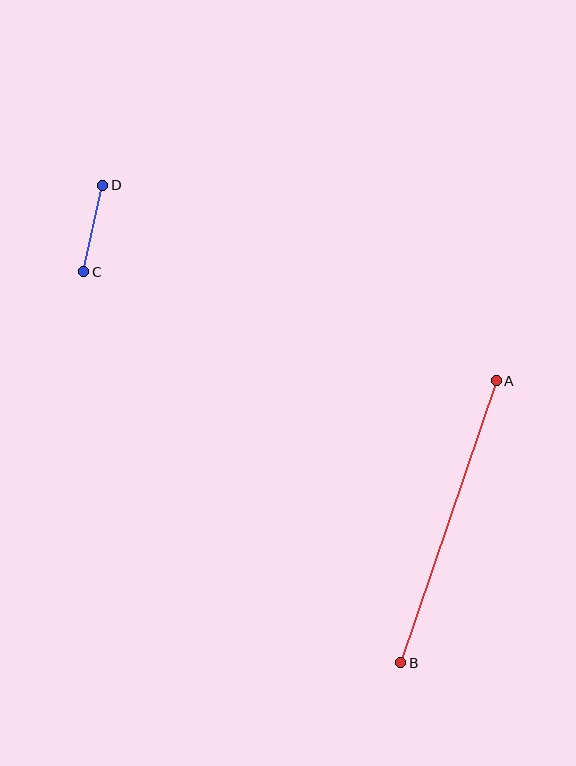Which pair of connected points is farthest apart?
Points A and B are farthest apart.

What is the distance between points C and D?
The distance is approximately 89 pixels.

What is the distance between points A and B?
The distance is approximately 298 pixels.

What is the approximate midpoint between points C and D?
The midpoint is at approximately (93, 229) pixels.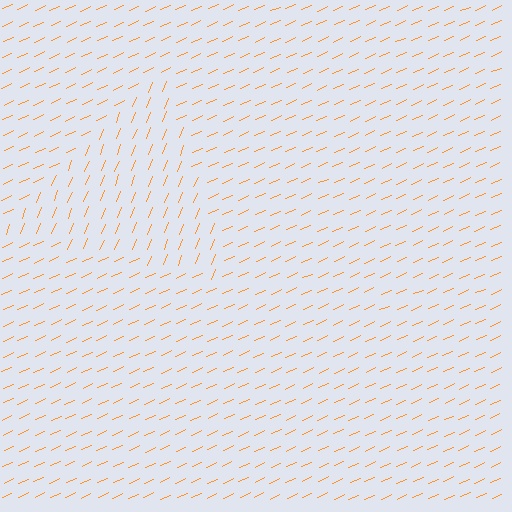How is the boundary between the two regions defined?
The boundary is defined purely by a change in line orientation (approximately 45 degrees difference). All lines are the same color and thickness.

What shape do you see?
I see a triangle.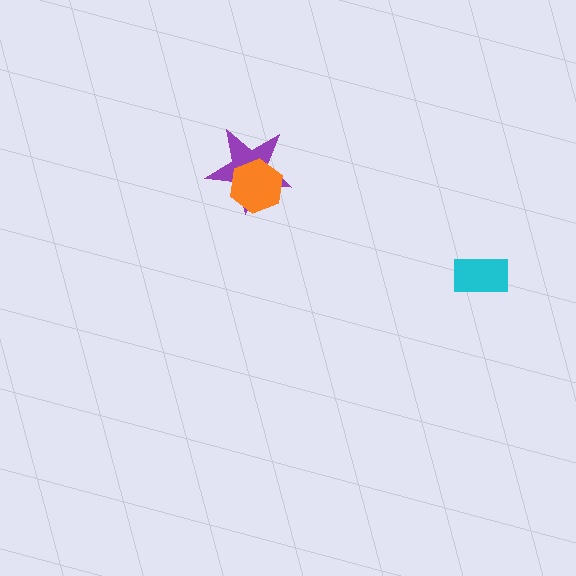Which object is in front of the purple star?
The orange hexagon is in front of the purple star.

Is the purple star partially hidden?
Yes, it is partially covered by another shape.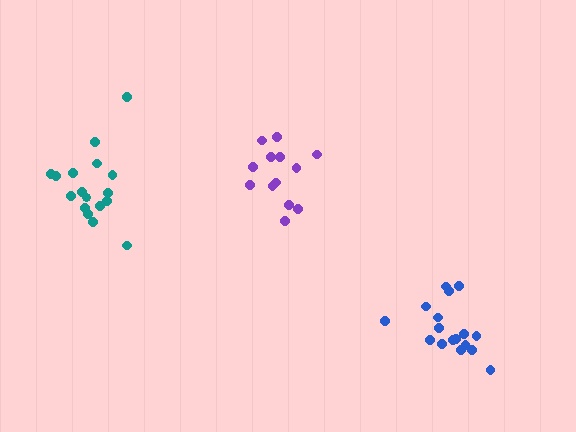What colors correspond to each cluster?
The clusters are colored: blue, teal, purple.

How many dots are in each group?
Group 1: 17 dots, Group 2: 17 dots, Group 3: 13 dots (47 total).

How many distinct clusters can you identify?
There are 3 distinct clusters.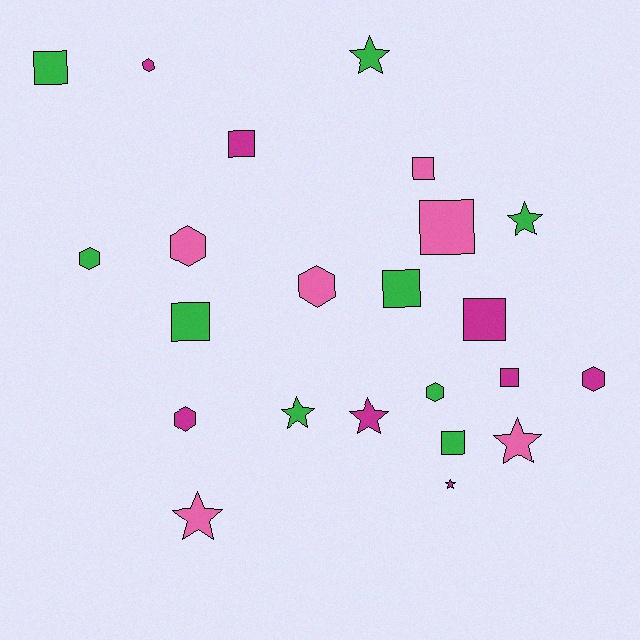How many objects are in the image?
There are 23 objects.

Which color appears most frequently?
Green, with 9 objects.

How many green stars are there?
There are 3 green stars.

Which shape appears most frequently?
Square, with 9 objects.